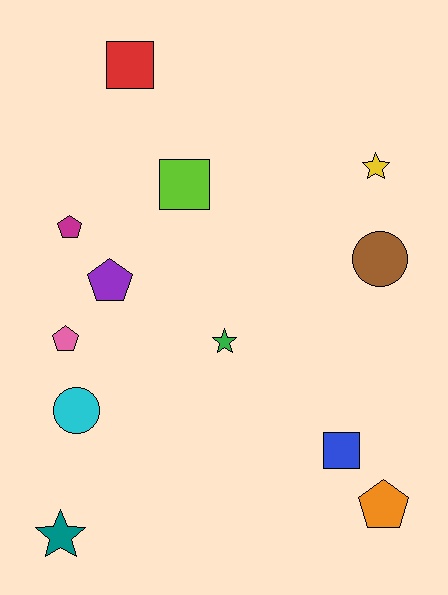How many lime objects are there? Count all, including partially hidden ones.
There is 1 lime object.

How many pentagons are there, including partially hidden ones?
There are 4 pentagons.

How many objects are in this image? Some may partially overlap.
There are 12 objects.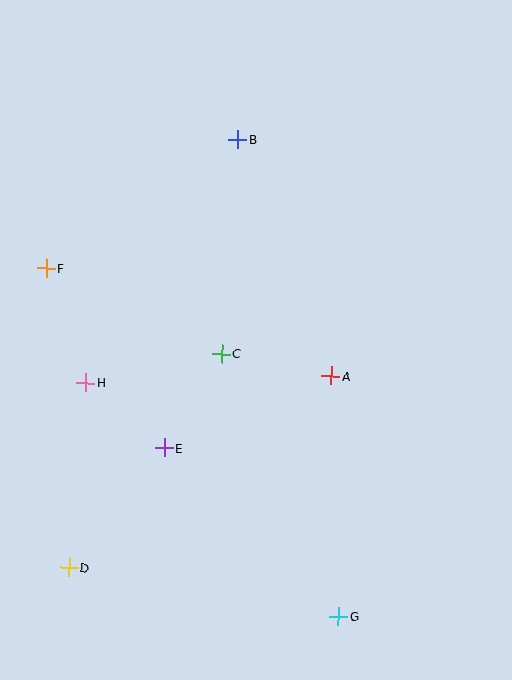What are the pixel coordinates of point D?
Point D is at (69, 567).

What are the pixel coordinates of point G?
Point G is at (339, 616).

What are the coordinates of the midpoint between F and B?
The midpoint between F and B is at (142, 204).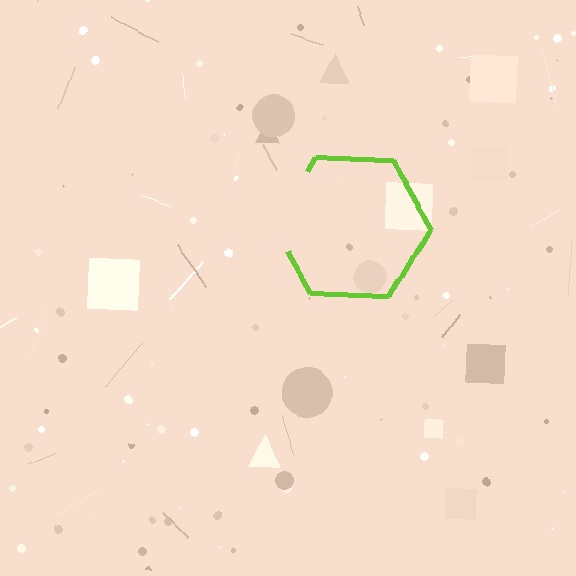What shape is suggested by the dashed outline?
The dashed outline suggests a hexagon.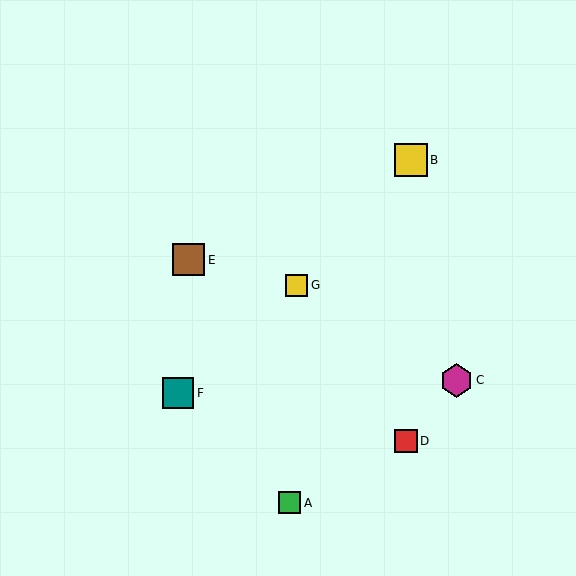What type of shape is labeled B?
Shape B is a yellow square.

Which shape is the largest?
The magenta hexagon (labeled C) is the largest.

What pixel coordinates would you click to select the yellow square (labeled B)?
Click at (411, 160) to select the yellow square B.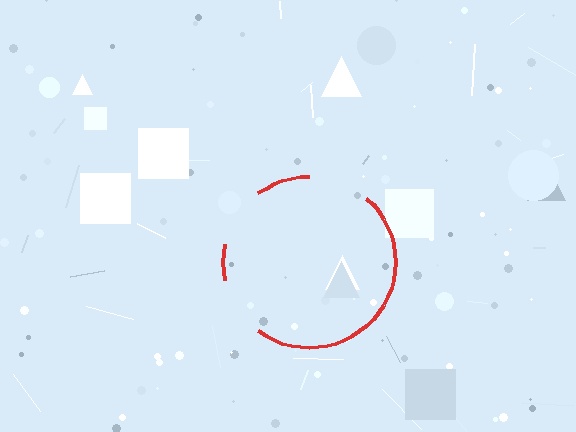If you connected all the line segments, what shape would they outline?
They would outline a circle.